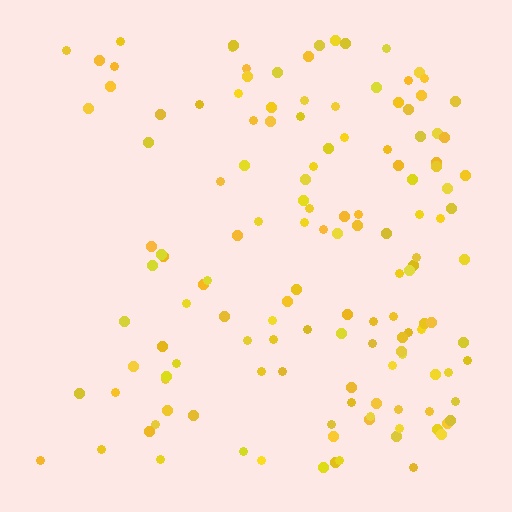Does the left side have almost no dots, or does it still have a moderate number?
Still a moderate number, just noticeably fewer than the right.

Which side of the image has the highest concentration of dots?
The right.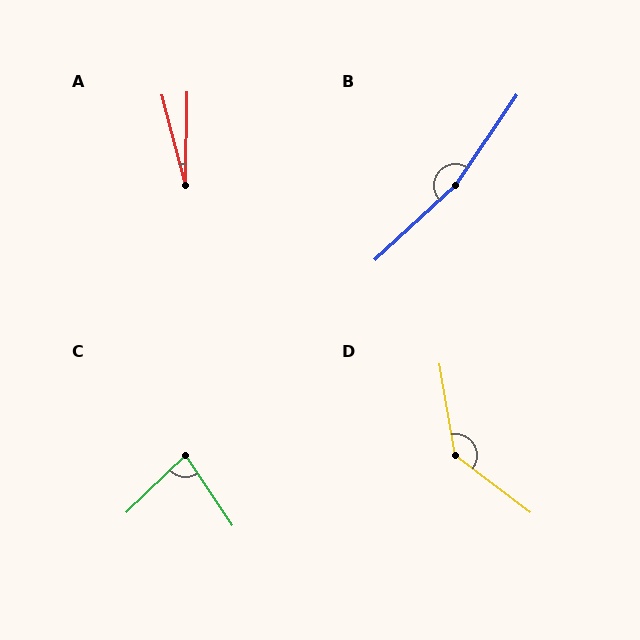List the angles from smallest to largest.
A (16°), C (80°), D (137°), B (167°).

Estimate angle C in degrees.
Approximately 80 degrees.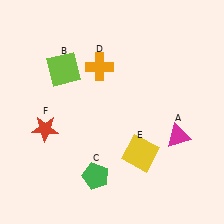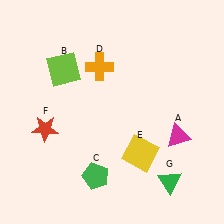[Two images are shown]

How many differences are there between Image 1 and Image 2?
There is 1 difference between the two images.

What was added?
A green triangle (G) was added in Image 2.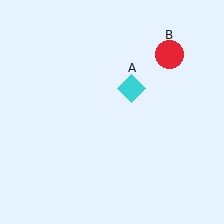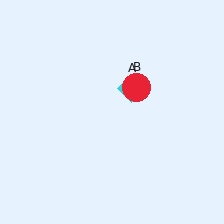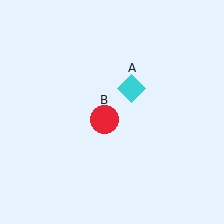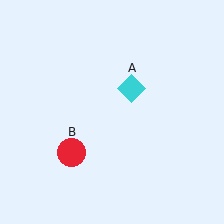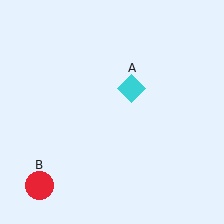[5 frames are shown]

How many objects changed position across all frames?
1 object changed position: red circle (object B).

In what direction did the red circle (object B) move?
The red circle (object B) moved down and to the left.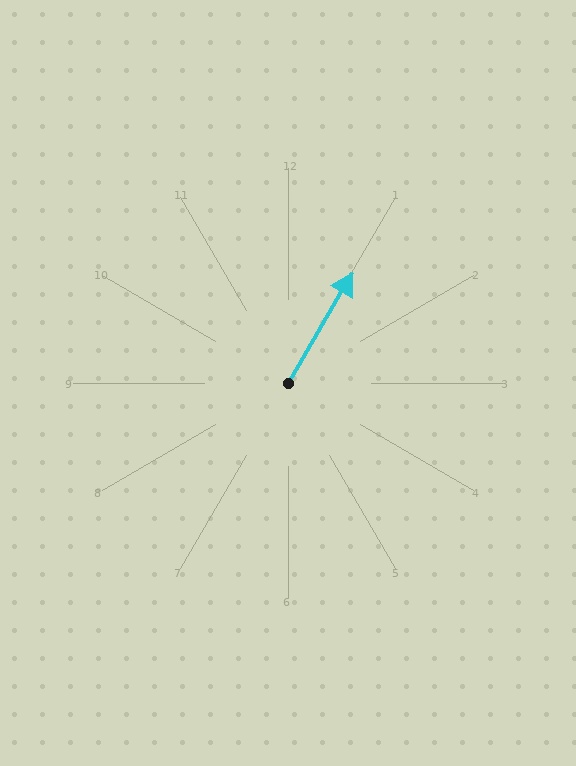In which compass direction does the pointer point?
Northeast.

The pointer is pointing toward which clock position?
Roughly 1 o'clock.